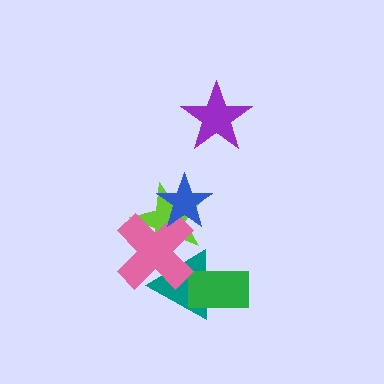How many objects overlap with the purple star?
0 objects overlap with the purple star.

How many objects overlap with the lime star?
3 objects overlap with the lime star.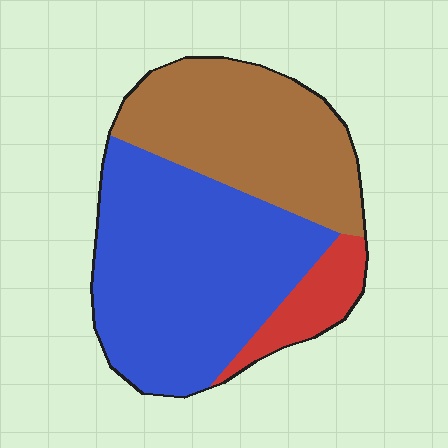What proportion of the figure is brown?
Brown takes up about three eighths (3/8) of the figure.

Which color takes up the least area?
Red, at roughly 10%.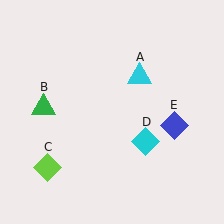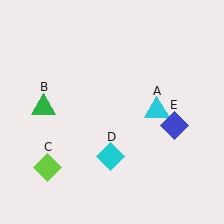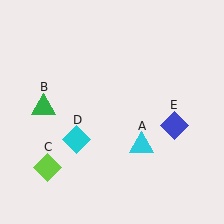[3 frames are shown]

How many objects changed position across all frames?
2 objects changed position: cyan triangle (object A), cyan diamond (object D).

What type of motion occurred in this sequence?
The cyan triangle (object A), cyan diamond (object D) rotated clockwise around the center of the scene.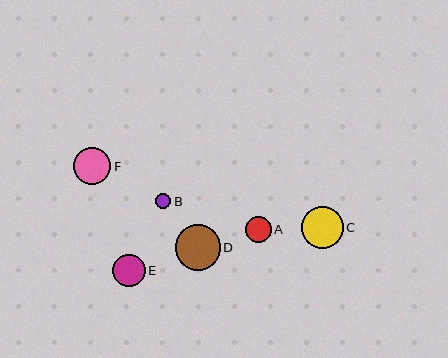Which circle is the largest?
Circle D is the largest with a size of approximately 45 pixels.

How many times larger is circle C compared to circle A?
Circle C is approximately 1.6 times the size of circle A.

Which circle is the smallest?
Circle B is the smallest with a size of approximately 15 pixels.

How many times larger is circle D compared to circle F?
Circle D is approximately 1.2 times the size of circle F.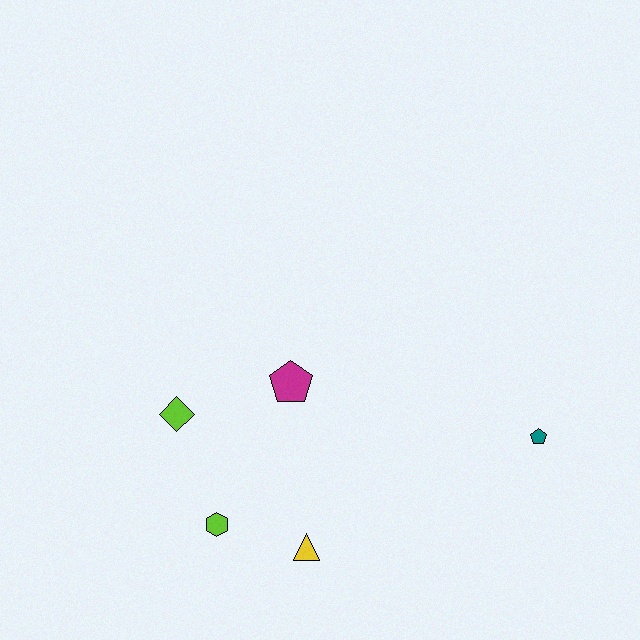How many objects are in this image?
There are 5 objects.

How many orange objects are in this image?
There are no orange objects.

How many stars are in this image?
There are no stars.